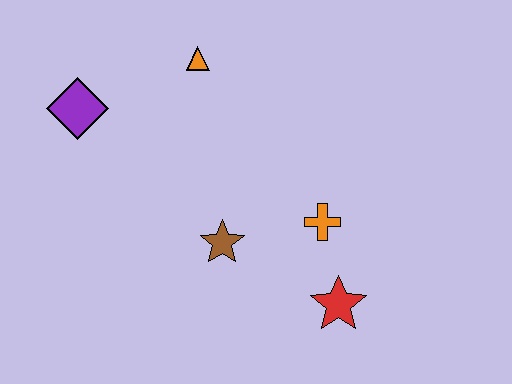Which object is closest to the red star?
The orange cross is closest to the red star.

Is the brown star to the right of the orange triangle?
Yes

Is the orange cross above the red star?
Yes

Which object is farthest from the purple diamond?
The red star is farthest from the purple diamond.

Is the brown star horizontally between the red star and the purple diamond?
Yes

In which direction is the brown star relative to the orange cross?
The brown star is to the left of the orange cross.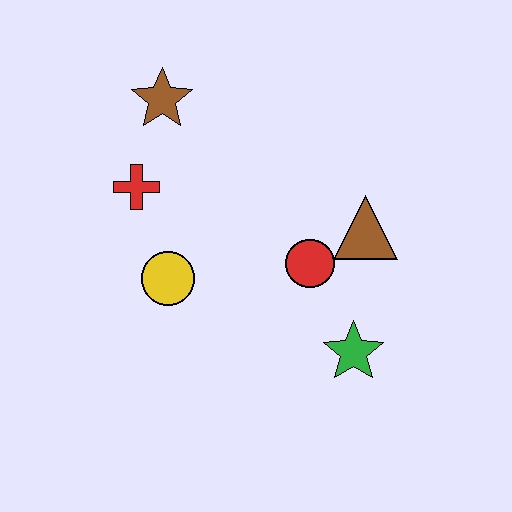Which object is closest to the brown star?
The red cross is closest to the brown star.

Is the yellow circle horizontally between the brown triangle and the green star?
No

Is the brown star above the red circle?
Yes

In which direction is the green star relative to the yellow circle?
The green star is to the right of the yellow circle.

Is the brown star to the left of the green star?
Yes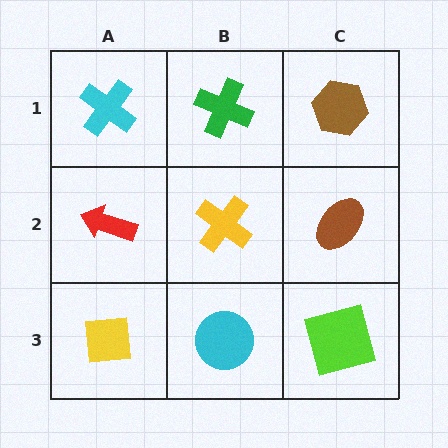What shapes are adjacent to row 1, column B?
A yellow cross (row 2, column B), a cyan cross (row 1, column A), a brown hexagon (row 1, column C).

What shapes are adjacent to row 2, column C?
A brown hexagon (row 1, column C), a lime square (row 3, column C), a yellow cross (row 2, column B).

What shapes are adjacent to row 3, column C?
A brown ellipse (row 2, column C), a cyan circle (row 3, column B).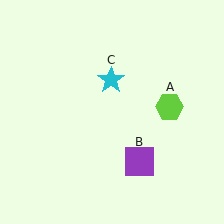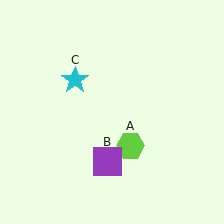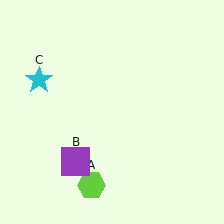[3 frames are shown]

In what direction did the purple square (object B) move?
The purple square (object B) moved left.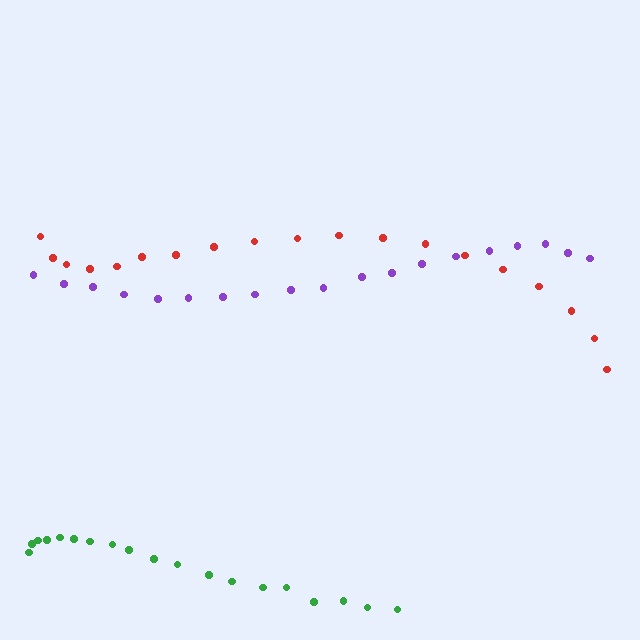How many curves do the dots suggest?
There are 3 distinct paths.